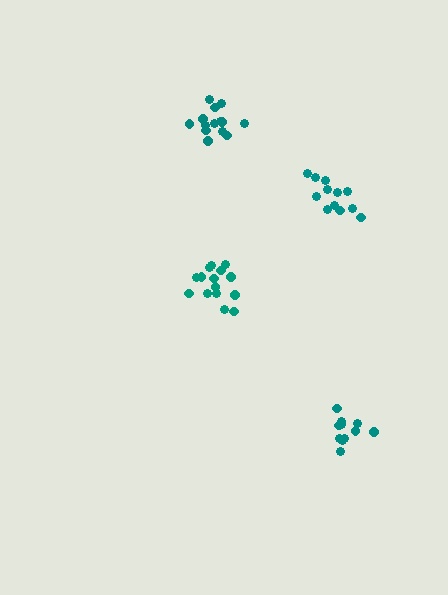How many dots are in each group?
Group 1: 12 dots, Group 2: 14 dots, Group 3: 15 dots, Group 4: 11 dots (52 total).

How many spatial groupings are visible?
There are 4 spatial groupings.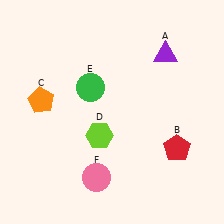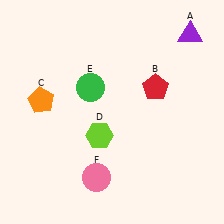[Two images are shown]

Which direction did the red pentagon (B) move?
The red pentagon (B) moved up.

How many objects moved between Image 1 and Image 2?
2 objects moved between the two images.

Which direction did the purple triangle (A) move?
The purple triangle (A) moved right.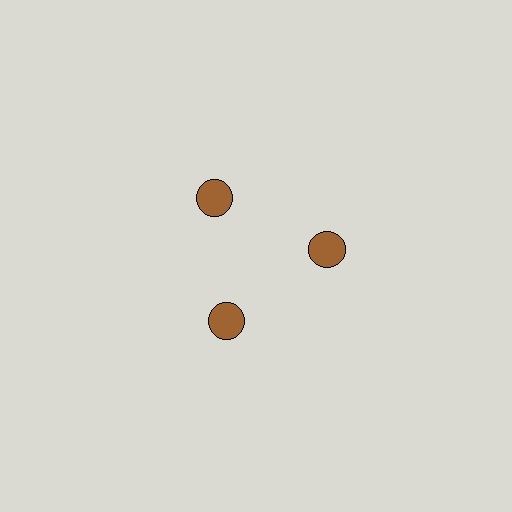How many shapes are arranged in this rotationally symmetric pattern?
There are 3 shapes, arranged in 3 groups of 1.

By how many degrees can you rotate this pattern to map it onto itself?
The pattern maps onto itself every 120 degrees of rotation.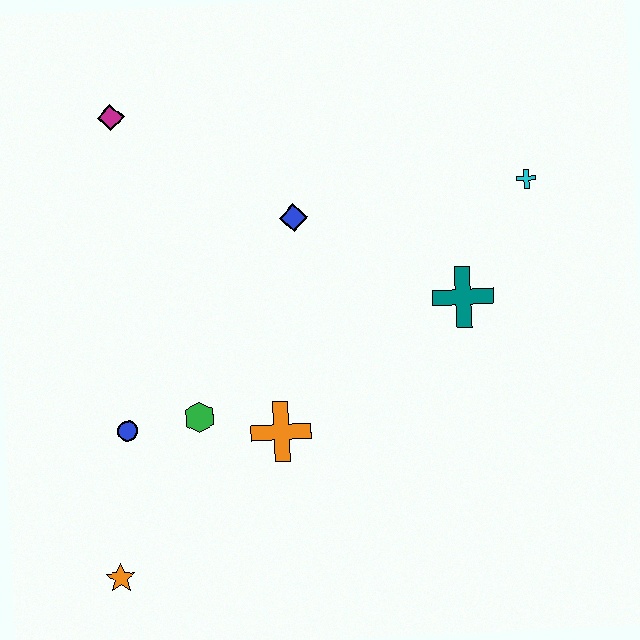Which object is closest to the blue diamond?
The teal cross is closest to the blue diamond.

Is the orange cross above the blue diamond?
No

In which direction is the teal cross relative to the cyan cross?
The teal cross is below the cyan cross.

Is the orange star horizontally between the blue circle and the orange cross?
No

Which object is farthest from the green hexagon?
The cyan cross is farthest from the green hexagon.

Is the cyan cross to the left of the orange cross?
No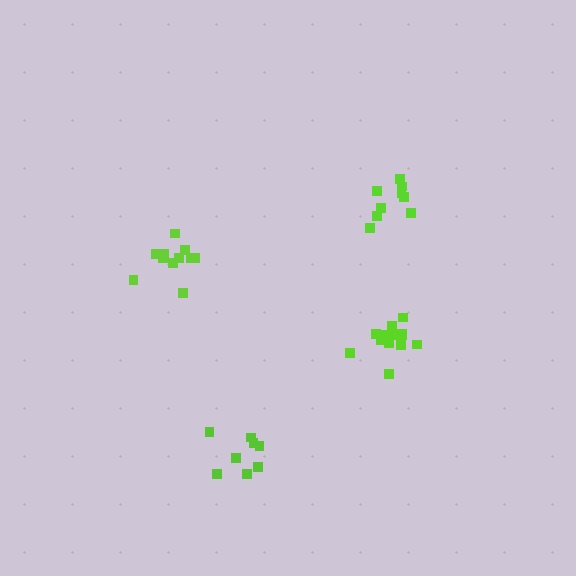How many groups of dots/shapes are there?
There are 4 groups.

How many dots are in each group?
Group 1: 11 dots, Group 2: 13 dots, Group 3: 9 dots, Group 4: 8 dots (41 total).